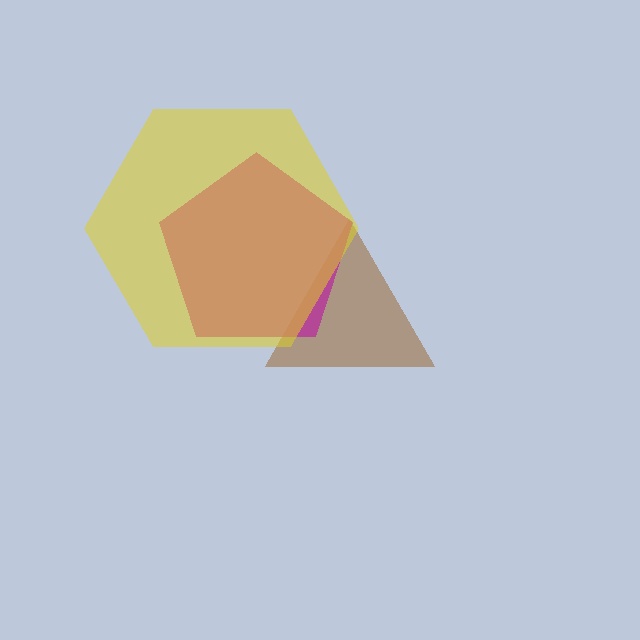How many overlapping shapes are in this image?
There are 3 overlapping shapes in the image.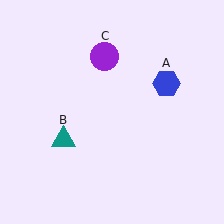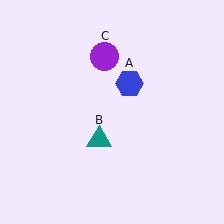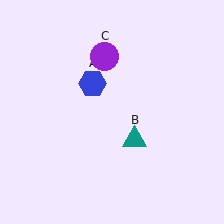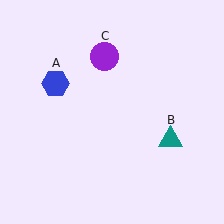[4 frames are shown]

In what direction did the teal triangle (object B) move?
The teal triangle (object B) moved right.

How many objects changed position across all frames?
2 objects changed position: blue hexagon (object A), teal triangle (object B).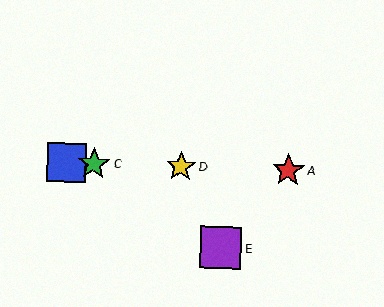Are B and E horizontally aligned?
No, B is at y≈163 and E is at y≈248.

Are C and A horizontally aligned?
Yes, both are at y≈164.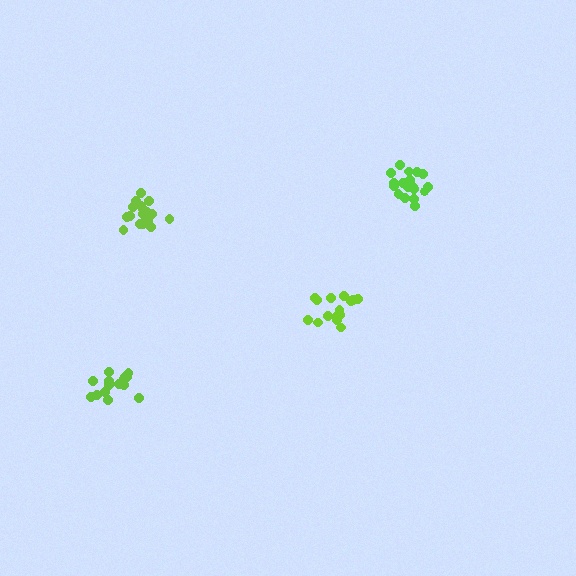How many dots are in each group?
Group 1: 17 dots, Group 2: 15 dots, Group 3: 15 dots, Group 4: 19 dots (66 total).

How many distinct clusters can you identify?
There are 4 distinct clusters.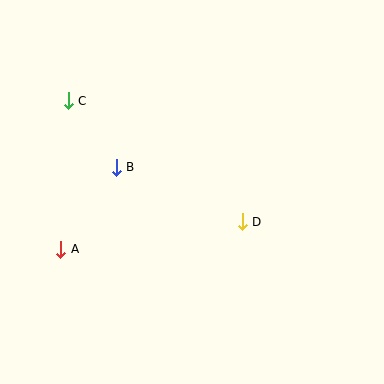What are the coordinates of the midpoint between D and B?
The midpoint between D and B is at (179, 194).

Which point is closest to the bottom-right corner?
Point D is closest to the bottom-right corner.